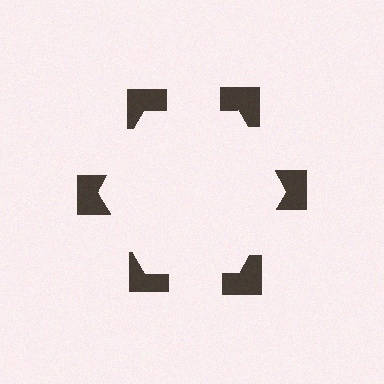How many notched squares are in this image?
There are 6 — one at each vertex of the illusory hexagon.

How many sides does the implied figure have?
6 sides.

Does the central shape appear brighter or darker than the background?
It typically appears slightly brighter than the background, even though no actual brightness change is drawn.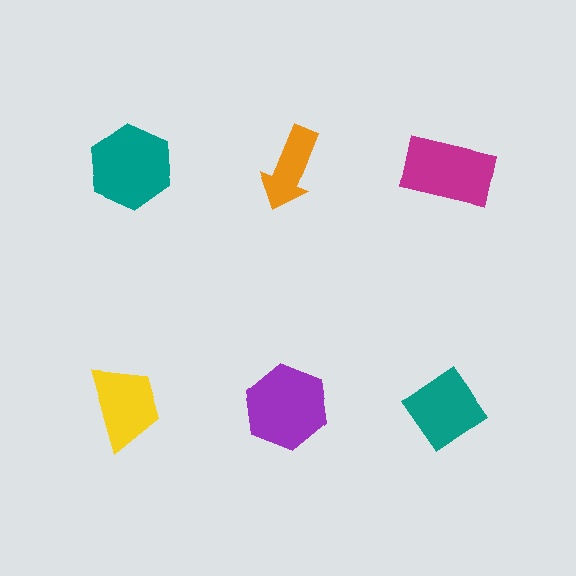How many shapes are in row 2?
3 shapes.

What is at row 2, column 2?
A purple hexagon.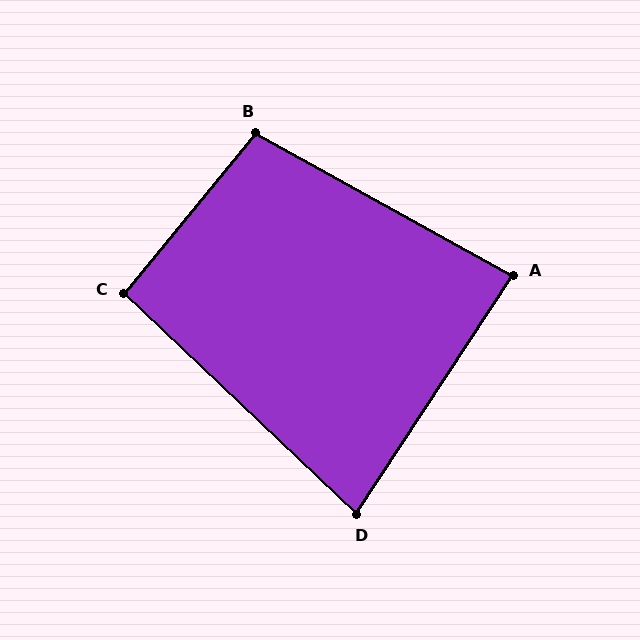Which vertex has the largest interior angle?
B, at approximately 100 degrees.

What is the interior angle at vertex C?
Approximately 94 degrees (approximately right).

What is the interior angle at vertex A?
Approximately 86 degrees (approximately right).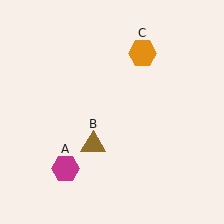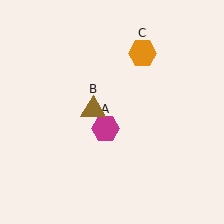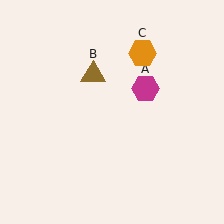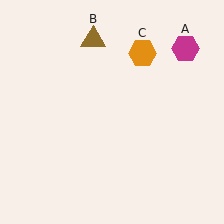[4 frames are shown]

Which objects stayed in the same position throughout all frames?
Orange hexagon (object C) remained stationary.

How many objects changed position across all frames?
2 objects changed position: magenta hexagon (object A), brown triangle (object B).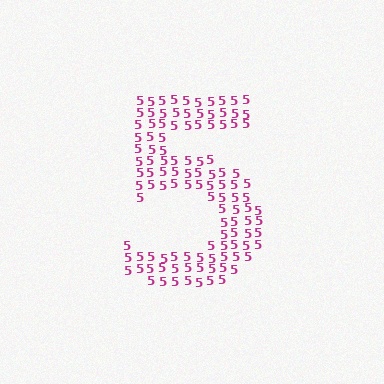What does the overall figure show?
The overall figure shows the digit 5.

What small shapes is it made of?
It is made of small digit 5's.